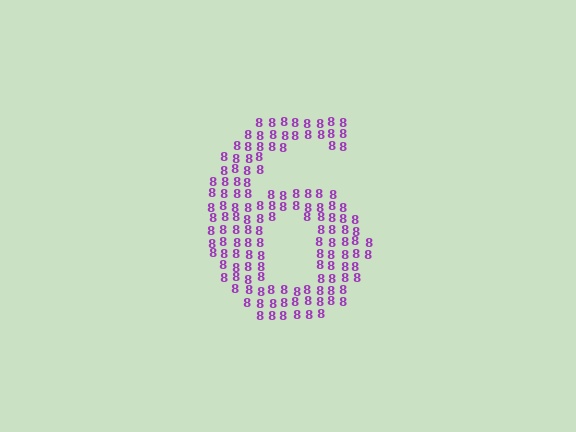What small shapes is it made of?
It is made of small digit 8's.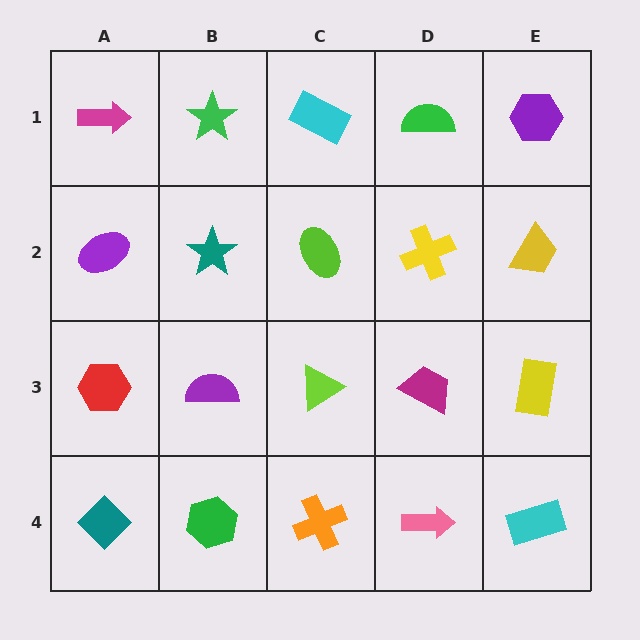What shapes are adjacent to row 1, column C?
A lime ellipse (row 2, column C), a green star (row 1, column B), a green semicircle (row 1, column D).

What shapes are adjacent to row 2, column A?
A magenta arrow (row 1, column A), a red hexagon (row 3, column A), a teal star (row 2, column B).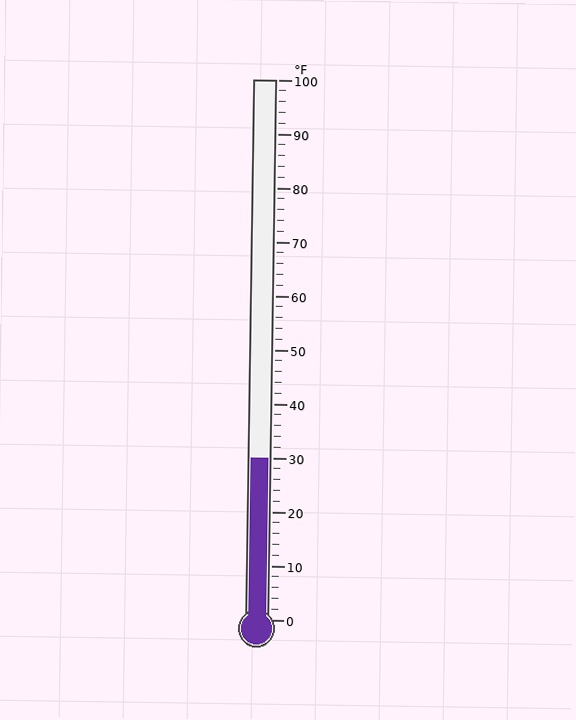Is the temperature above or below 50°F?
The temperature is below 50°F.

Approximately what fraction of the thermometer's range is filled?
The thermometer is filled to approximately 30% of its range.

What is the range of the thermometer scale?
The thermometer scale ranges from 0°F to 100°F.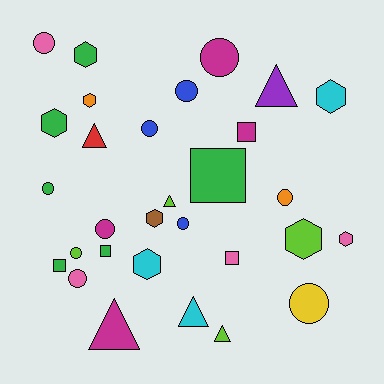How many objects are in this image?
There are 30 objects.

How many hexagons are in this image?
There are 8 hexagons.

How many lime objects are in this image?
There are 4 lime objects.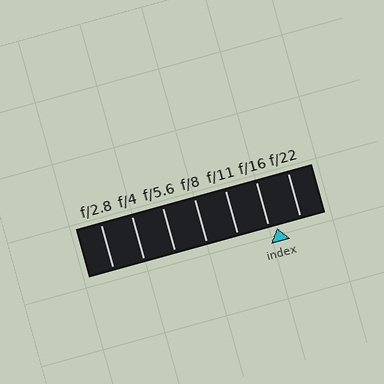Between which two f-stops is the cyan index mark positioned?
The index mark is between f/16 and f/22.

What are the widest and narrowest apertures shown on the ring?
The widest aperture shown is f/2.8 and the narrowest is f/22.